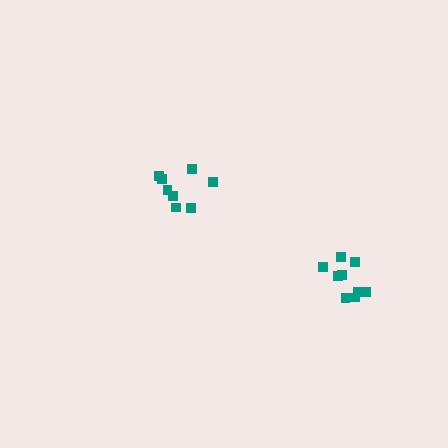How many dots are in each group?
Group 1: 8 dots, Group 2: 9 dots (17 total).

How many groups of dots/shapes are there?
There are 2 groups.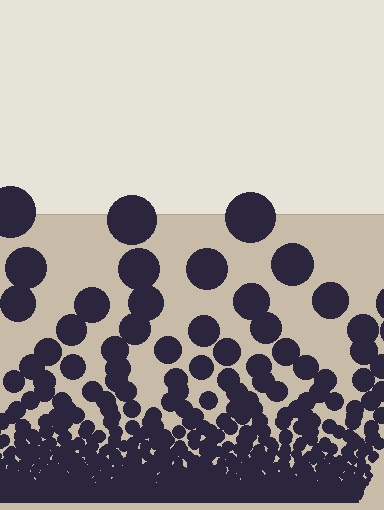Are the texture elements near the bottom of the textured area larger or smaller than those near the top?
Smaller. The gradient is inverted — elements near the bottom are smaller and denser.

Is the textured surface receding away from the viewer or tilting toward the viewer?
The surface appears to tilt toward the viewer. Texture elements get larger and sparser toward the top.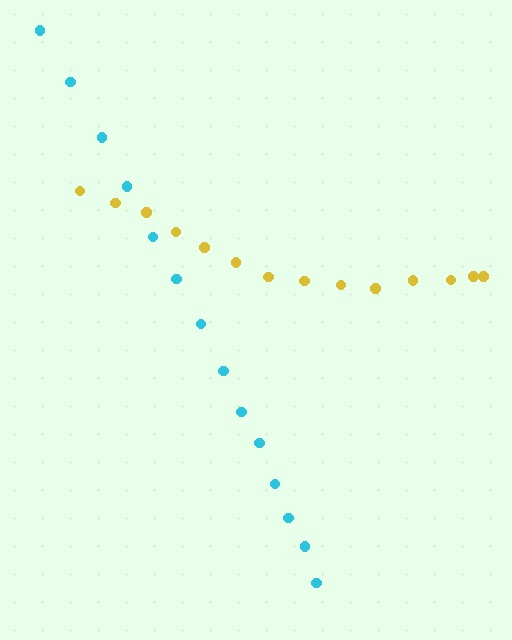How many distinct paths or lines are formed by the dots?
There are 2 distinct paths.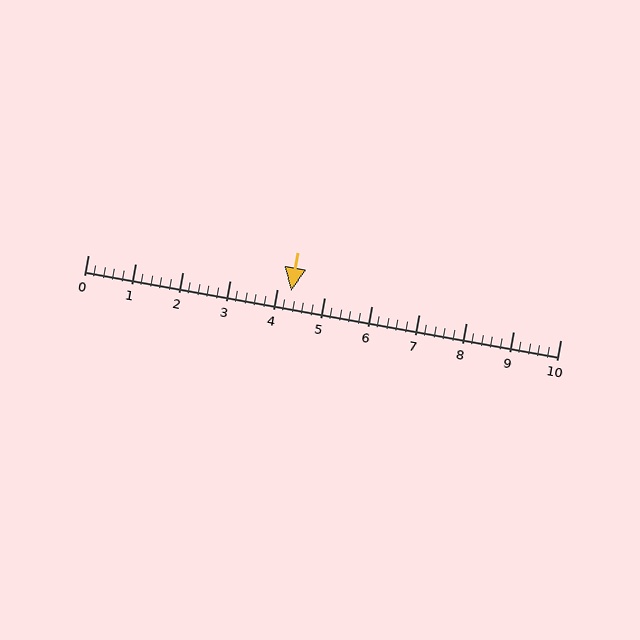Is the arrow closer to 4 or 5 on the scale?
The arrow is closer to 4.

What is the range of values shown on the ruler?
The ruler shows values from 0 to 10.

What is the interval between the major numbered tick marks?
The major tick marks are spaced 1 units apart.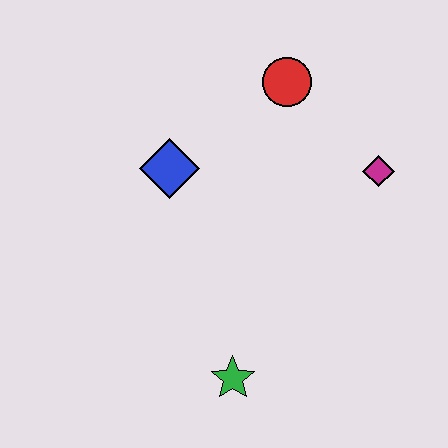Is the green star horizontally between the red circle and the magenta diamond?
No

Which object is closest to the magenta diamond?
The red circle is closest to the magenta diamond.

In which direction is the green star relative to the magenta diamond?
The green star is below the magenta diamond.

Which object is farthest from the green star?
The red circle is farthest from the green star.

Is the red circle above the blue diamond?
Yes